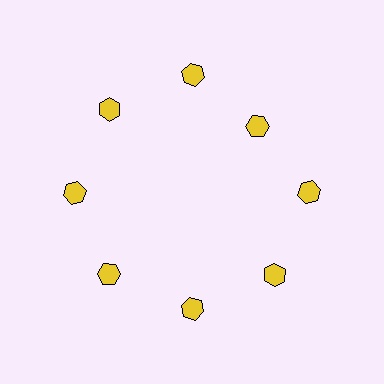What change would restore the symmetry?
The symmetry would be restored by moving it outward, back onto the ring so that all 8 hexagons sit at equal angles and equal distance from the center.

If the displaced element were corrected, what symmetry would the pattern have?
It would have 8-fold rotational symmetry — the pattern would map onto itself every 45 degrees.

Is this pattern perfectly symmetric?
No. The 8 yellow hexagons are arranged in a ring, but one element near the 2 o'clock position is pulled inward toward the center, breaking the 8-fold rotational symmetry.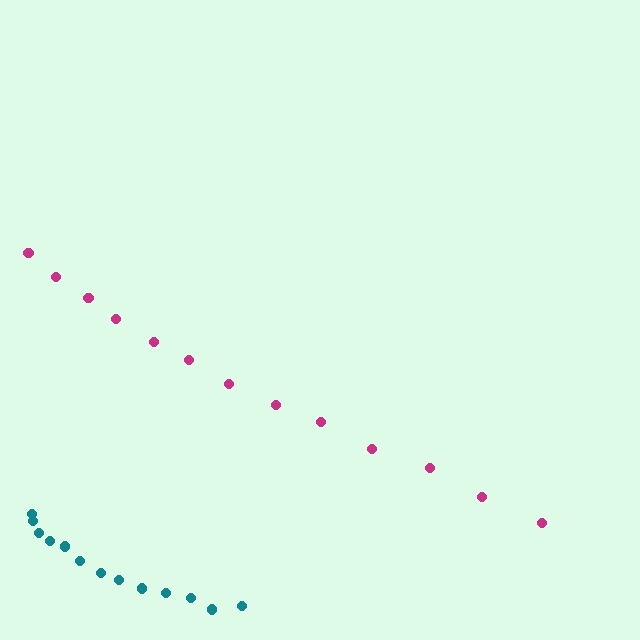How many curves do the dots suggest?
There are 2 distinct paths.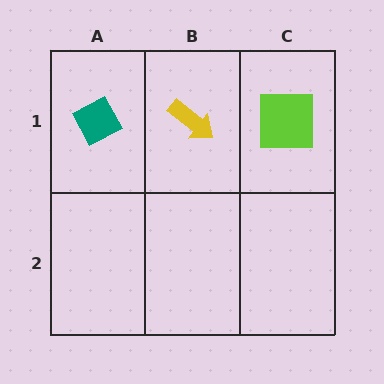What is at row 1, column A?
A teal diamond.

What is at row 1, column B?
A yellow arrow.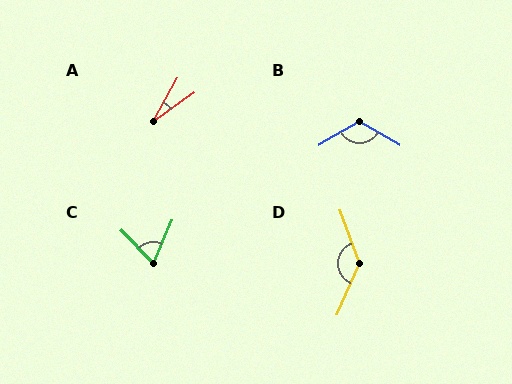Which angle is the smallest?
A, at approximately 25 degrees.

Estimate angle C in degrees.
Approximately 67 degrees.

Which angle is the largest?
D, at approximately 136 degrees.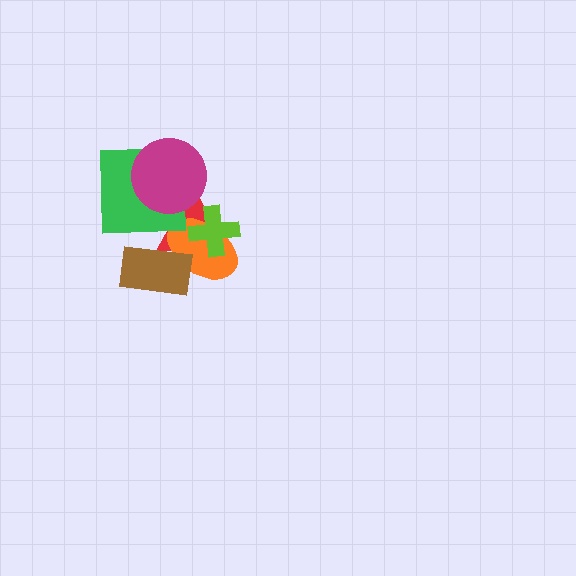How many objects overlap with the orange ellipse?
3 objects overlap with the orange ellipse.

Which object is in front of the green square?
The magenta circle is in front of the green square.